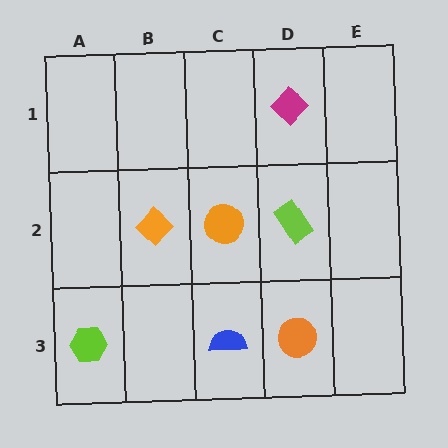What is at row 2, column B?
An orange diamond.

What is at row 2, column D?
A lime rectangle.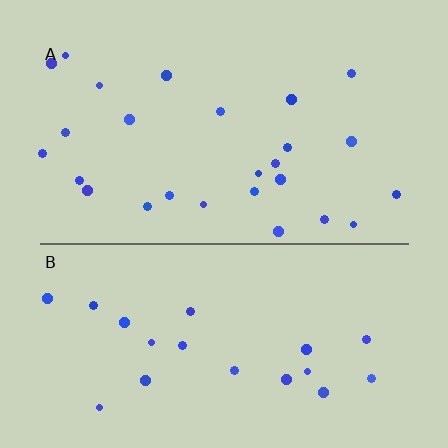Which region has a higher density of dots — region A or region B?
A (the top).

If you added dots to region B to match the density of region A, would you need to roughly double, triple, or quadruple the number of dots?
Approximately double.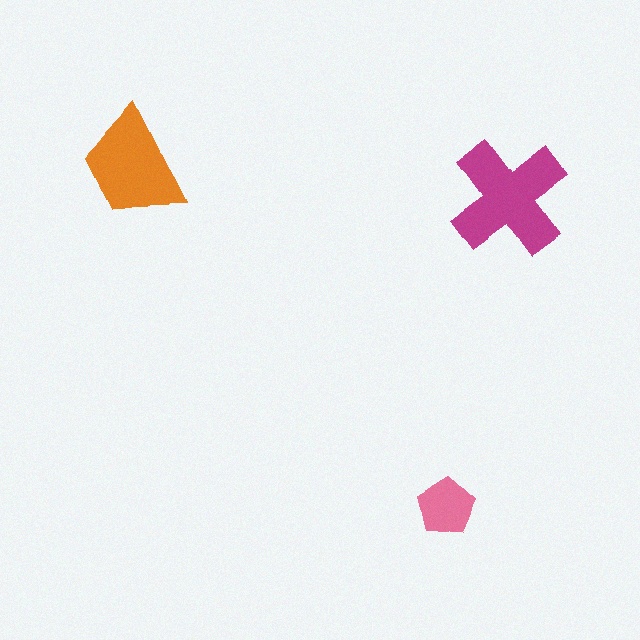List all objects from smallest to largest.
The pink pentagon, the orange trapezoid, the magenta cross.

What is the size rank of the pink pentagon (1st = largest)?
3rd.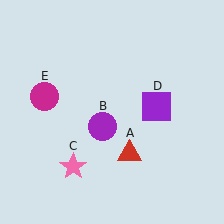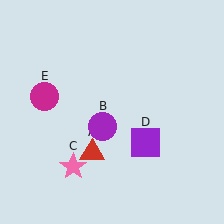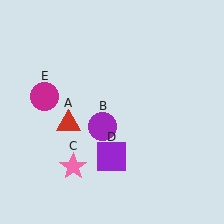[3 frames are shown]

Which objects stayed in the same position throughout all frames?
Purple circle (object B) and pink star (object C) and magenta circle (object E) remained stationary.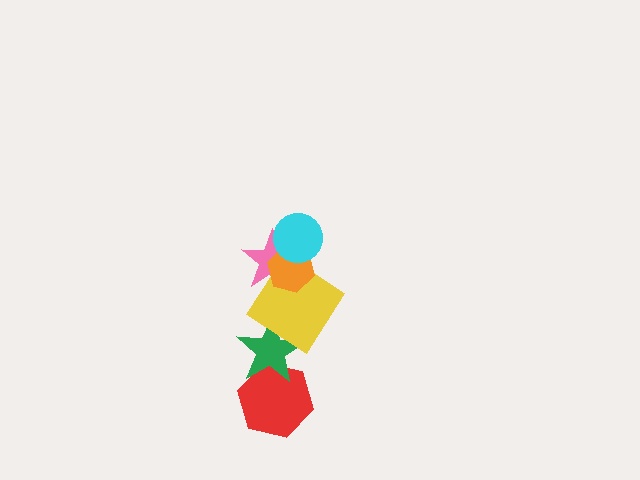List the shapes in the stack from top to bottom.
From top to bottom: the cyan circle, the orange hexagon, the pink star, the yellow diamond, the green star, the red hexagon.